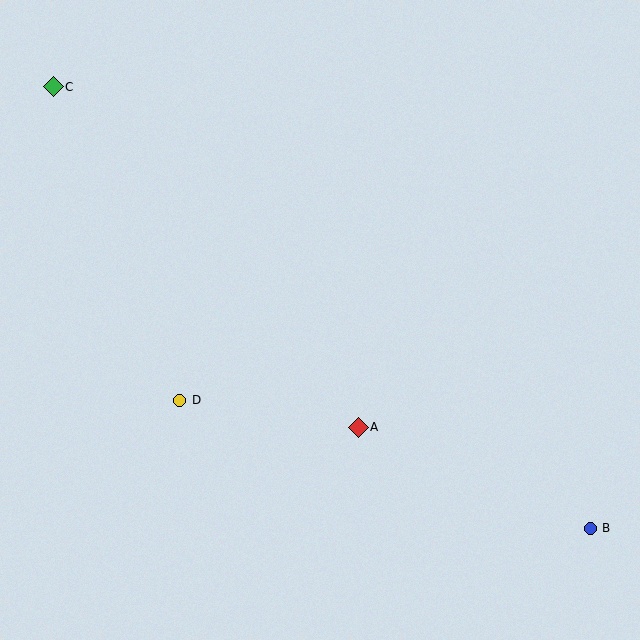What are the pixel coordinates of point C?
Point C is at (53, 87).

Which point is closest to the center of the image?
Point A at (358, 427) is closest to the center.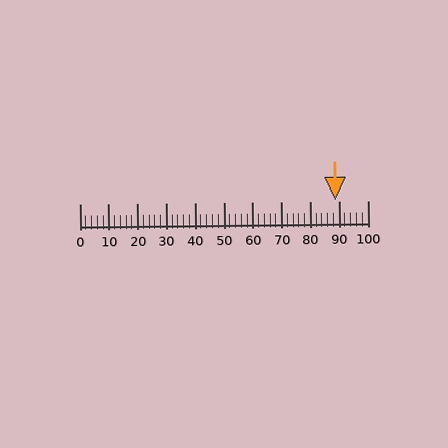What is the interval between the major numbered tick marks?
The major tick marks are spaced 10 units apart.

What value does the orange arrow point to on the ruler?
The orange arrow points to approximately 89.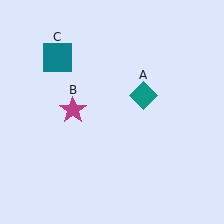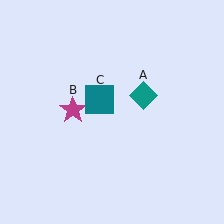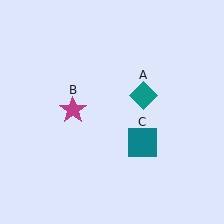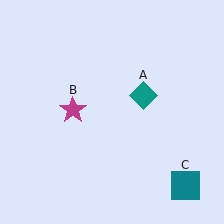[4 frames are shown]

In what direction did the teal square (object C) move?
The teal square (object C) moved down and to the right.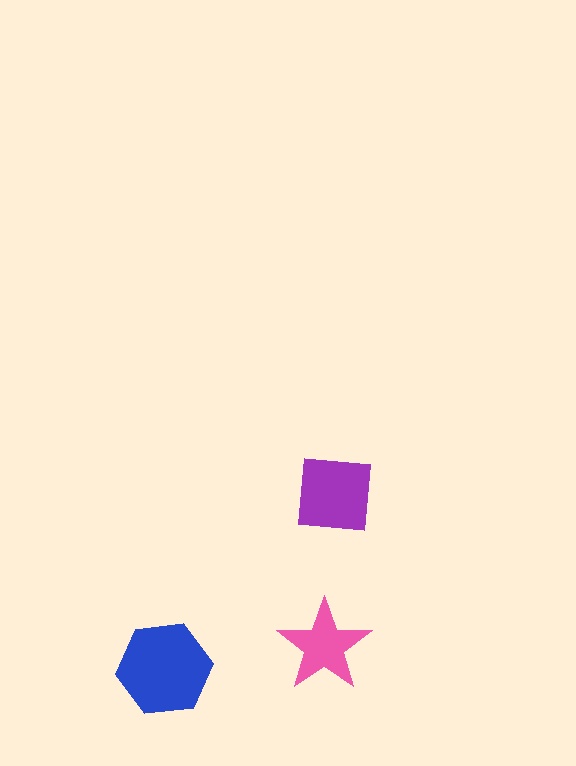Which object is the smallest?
The pink star.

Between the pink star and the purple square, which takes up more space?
The purple square.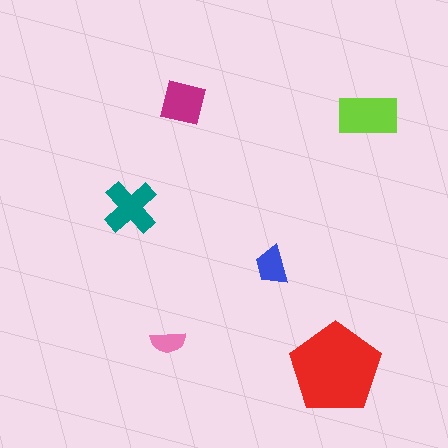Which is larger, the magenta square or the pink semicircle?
The magenta square.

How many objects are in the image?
There are 6 objects in the image.